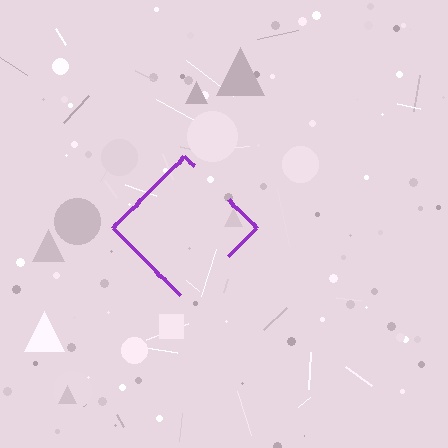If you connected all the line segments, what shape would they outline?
They would outline a diamond.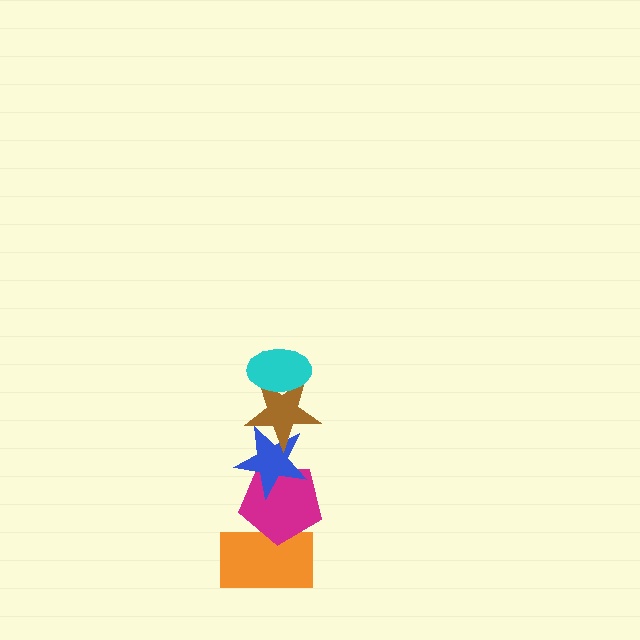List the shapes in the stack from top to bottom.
From top to bottom: the cyan ellipse, the brown star, the blue star, the magenta pentagon, the orange rectangle.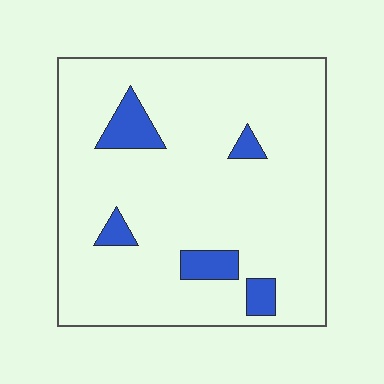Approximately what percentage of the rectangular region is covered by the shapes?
Approximately 10%.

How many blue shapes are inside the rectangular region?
5.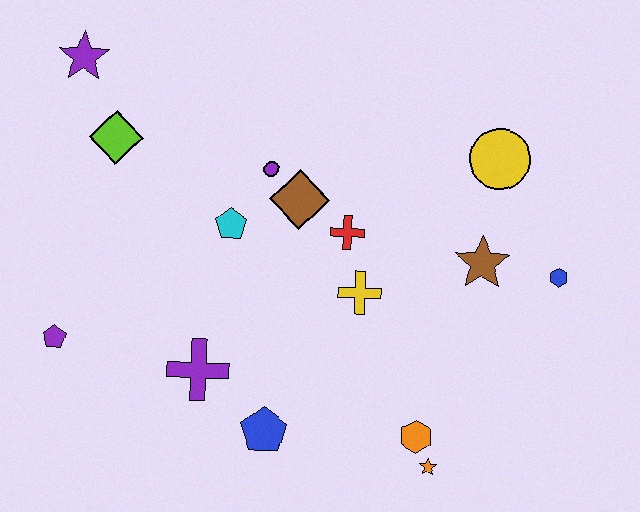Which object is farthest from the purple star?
The orange star is farthest from the purple star.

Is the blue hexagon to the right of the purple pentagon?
Yes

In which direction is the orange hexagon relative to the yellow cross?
The orange hexagon is below the yellow cross.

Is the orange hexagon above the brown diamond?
No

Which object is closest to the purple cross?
The blue pentagon is closest to the purple cross.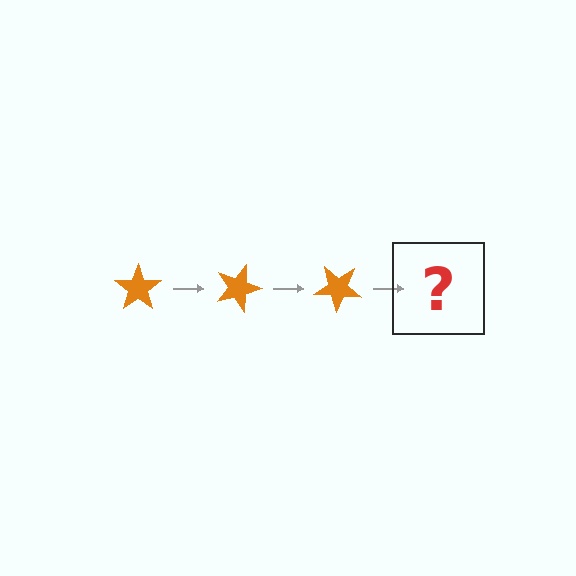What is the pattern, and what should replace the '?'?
The pattern is that the star rotates 20 degrees each step. The '?' should be an orange star rotated 60 degrees.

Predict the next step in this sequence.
The next step is an orange star rotated 60 degrees.